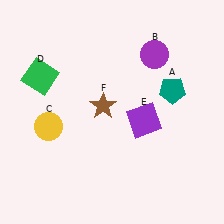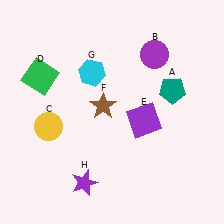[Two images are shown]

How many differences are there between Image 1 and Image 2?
There are 2 differences between the two images.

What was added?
A cyan hexagon (G), a purple star (H) were added in Image 2.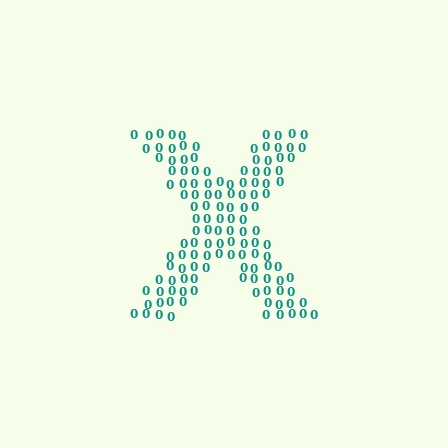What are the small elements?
The small elements are digit 0's.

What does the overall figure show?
The overall figure shows the letter X.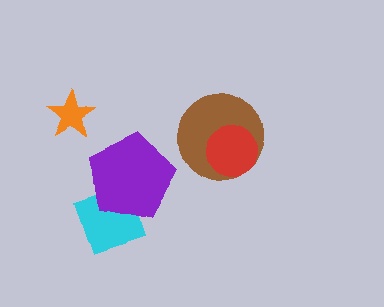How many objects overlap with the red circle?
1 object overlaps with the red circle.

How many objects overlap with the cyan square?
1 object overlaps with the cyan square.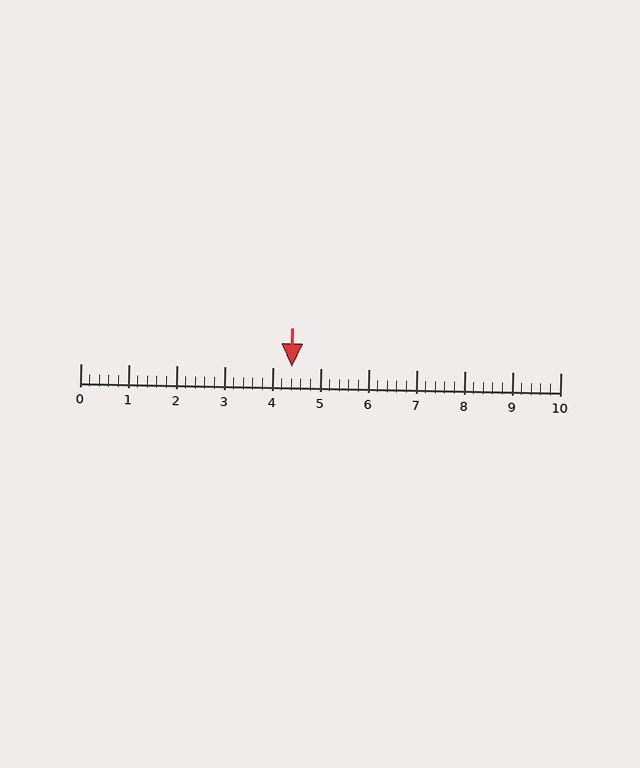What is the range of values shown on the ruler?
The ruler shows values from 0 to 10.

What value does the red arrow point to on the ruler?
The red arrow points to approximately 4.4.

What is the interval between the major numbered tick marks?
The major tick marks are spaced 1 units apart.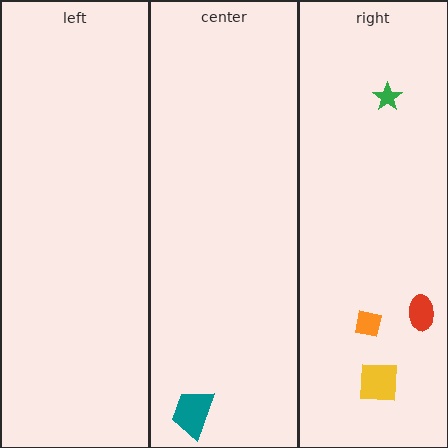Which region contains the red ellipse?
The right region.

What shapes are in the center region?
The teal trapezoid.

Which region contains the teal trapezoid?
The center region.